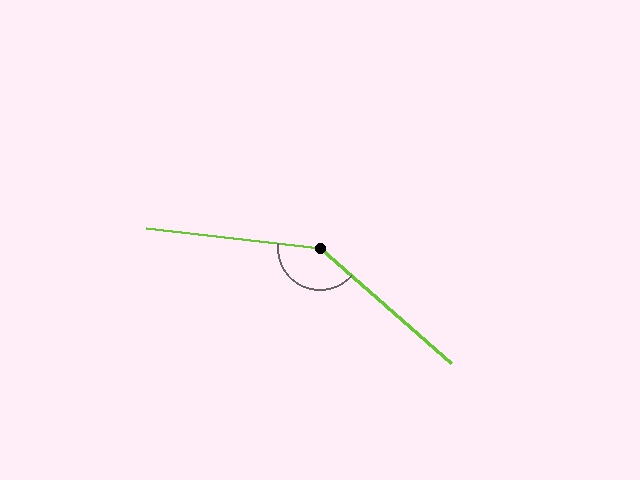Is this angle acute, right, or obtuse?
It is obtuse.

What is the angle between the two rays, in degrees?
Approximately 145 degrees.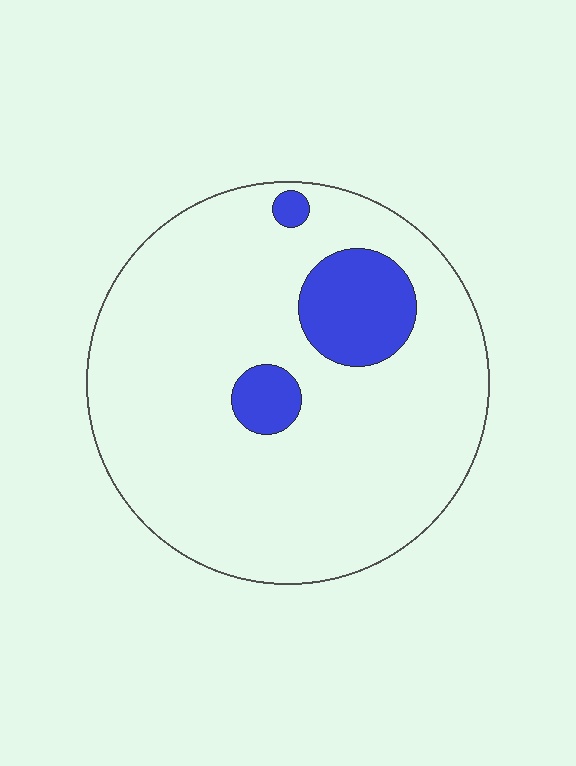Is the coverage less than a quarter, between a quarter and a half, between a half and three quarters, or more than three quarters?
Less than a quarter.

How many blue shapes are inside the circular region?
3.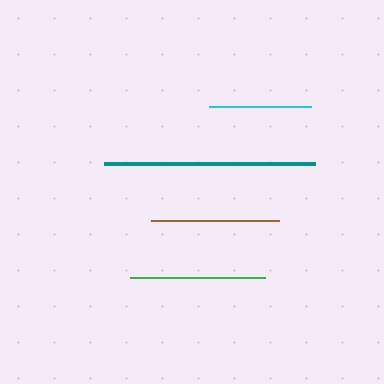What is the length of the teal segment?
The teal segment is approximately 211 pixels long.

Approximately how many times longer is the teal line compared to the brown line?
The teal line is approximately 1.7 times the length of the brown line.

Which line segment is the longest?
The teal line is the longest at approximately 211 pixels.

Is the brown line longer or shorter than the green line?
The green line is longer than the brown line.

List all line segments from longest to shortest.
From longest to shortest: teal, green, brown, cyan.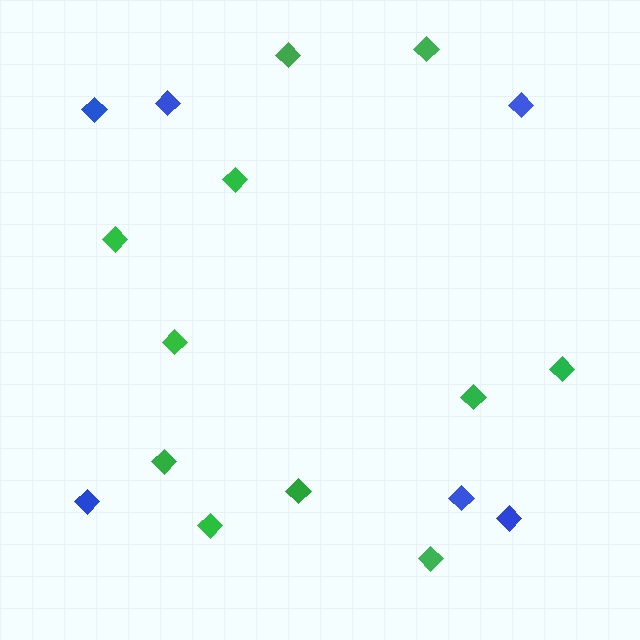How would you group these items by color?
There are 2 groups: one group of green diamonds (11) and one group of blue diamonds (6).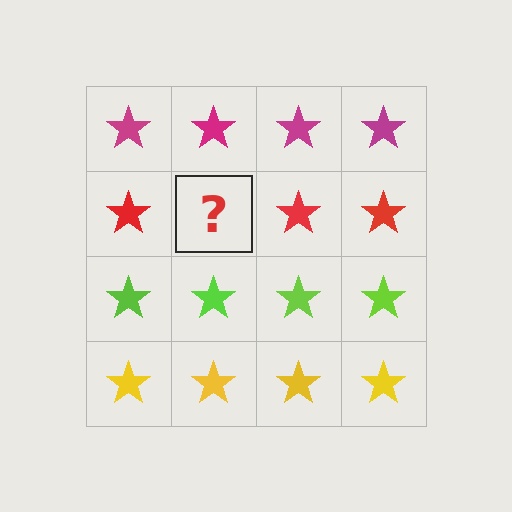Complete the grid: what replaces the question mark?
The question mark should be replaced with a red star.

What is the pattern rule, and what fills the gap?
The rule is that each row has a consistent color. The gap should be filled with a red star.